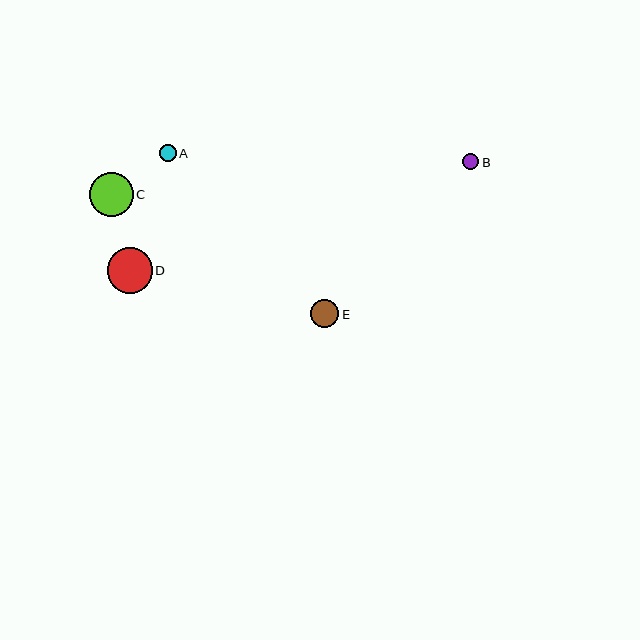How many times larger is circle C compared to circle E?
Circle C is approximately 1.6 times the size of circle E.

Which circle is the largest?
Circle D is the largest with a size of approximately 45 pixels.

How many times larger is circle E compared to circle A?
Circle E is approximately 1.7 times the size of circle A.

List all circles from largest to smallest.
From largest to smallest: D, C, E, A, B.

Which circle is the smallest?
Circle B is the smallest with a size of approximately 16 pixels.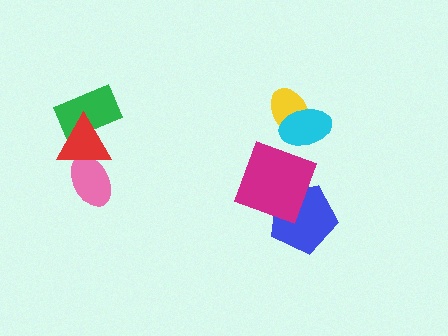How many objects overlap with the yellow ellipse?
1 object overlaps with the yellow ellipse.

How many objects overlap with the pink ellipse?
1 object overlaps with the pink ellipse.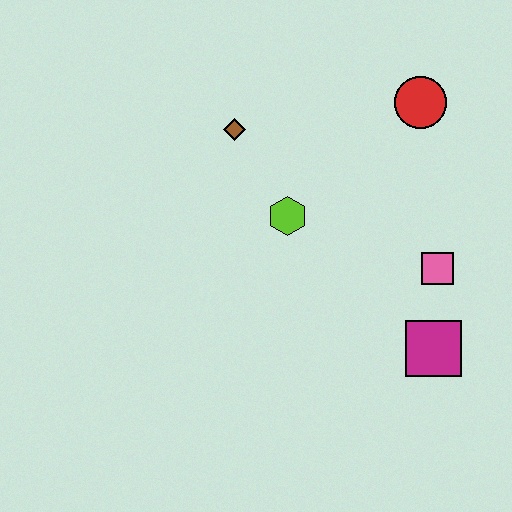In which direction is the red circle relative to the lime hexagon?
The red circle is to the right of the lime hexagon.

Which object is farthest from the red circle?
The magenta square is farthest from the red circle.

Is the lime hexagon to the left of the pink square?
Yes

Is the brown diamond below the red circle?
Yes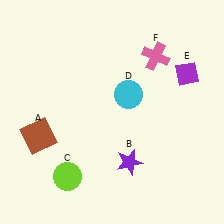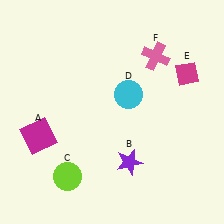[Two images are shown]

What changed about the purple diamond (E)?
In Image 1, E is purple. In Image 2, it changed to magenta.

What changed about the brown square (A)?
In Image 1, A is brown. In Image 2, it changed to magenta.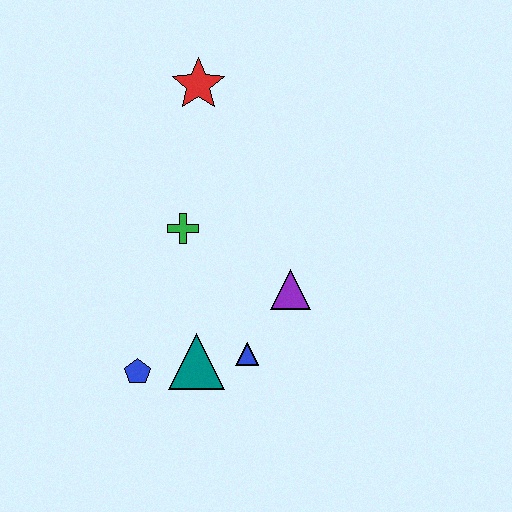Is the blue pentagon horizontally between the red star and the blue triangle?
No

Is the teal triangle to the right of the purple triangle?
No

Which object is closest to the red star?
The green cross is closest to the red star.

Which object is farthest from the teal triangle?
The red star is farthest from the teal triangle.